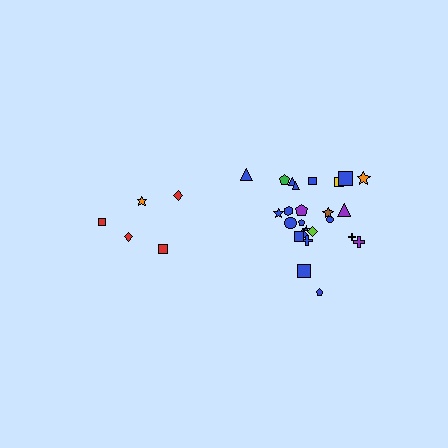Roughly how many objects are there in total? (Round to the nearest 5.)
Roughly 30 objects in total.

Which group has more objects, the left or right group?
The right group.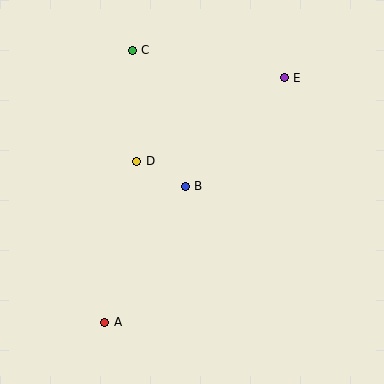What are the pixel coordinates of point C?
Point C is at (132, 50).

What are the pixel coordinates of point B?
Point B is at (185, 186).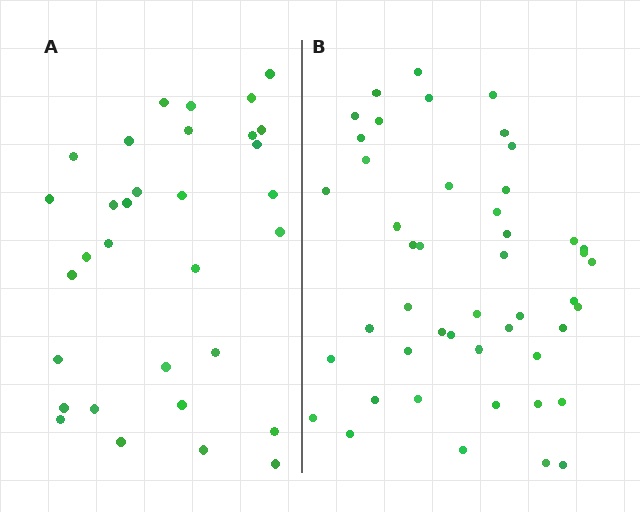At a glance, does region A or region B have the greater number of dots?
Region B (the right region) has more dots.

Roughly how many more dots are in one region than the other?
Region B has approximately 15 more dots than region A.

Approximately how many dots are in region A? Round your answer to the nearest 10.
About 30 dots. (The exact count is 32, which rounds to 30.)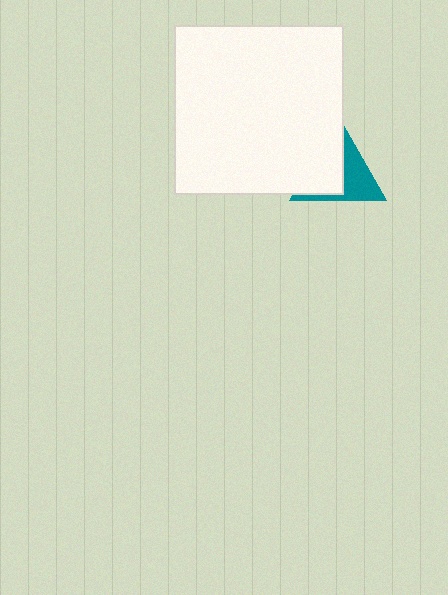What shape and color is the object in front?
The object in front is a white square.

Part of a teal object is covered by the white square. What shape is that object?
It is a triangle.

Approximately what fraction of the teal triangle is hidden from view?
Roughly 52% of the teal triangle is hidden behind the white square.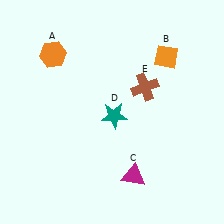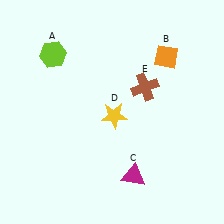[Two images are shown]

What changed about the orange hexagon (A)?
In Image 1, A is orange. In Image 2, it changed to lime.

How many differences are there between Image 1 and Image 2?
There are 2 differences between the two images.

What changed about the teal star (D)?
In Image 1, D is teal. In Image 2, it changed to yellow.